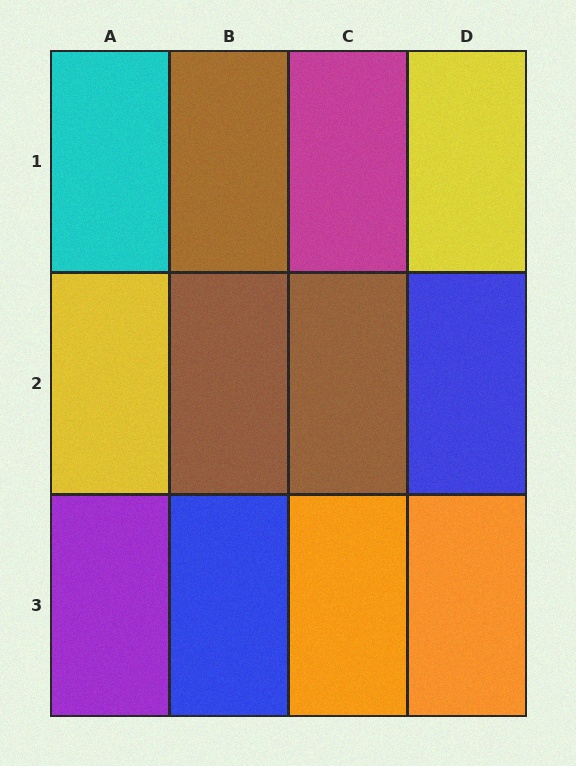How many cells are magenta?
1 cell is magenta.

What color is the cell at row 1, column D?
Yellow.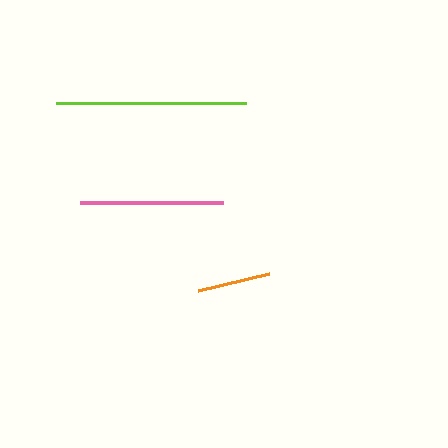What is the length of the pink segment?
The pink segment is approximately 143 pixels long.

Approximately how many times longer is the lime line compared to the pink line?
The lime line is approximately 1.3 times the length of the pink line.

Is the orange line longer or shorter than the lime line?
The lime line is longer than the orange line.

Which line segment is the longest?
The lime line is the longest at approximately 190 pixels.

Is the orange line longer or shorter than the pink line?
The pink line is longer than the orange line.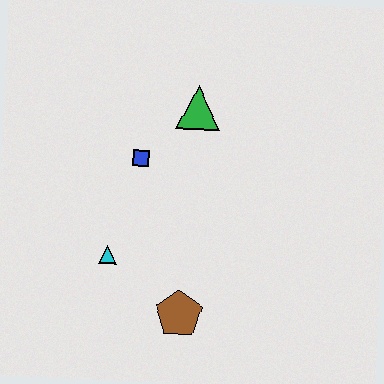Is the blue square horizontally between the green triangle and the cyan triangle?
Yes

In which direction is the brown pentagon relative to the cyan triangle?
The brown pentagon is to the right of the cyan triangle.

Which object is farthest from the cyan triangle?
The green triangle is farthest from the cyan triangle.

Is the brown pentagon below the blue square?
Yes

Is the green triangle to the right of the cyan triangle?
Yes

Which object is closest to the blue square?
The green triangle is closest to the blue square.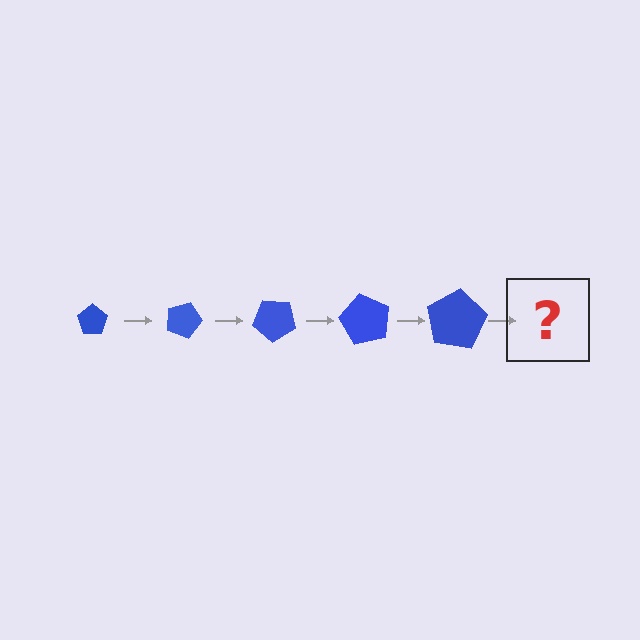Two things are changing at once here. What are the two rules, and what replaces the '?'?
The two rules are that the pentagon grows larger each step and it rotates 20 degrees each step. The '?' should be a pentagon, larger than the previous one and rotated 100 degrees from the start.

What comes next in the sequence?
The next element should be a pentagon, larger than the previous one and rotated 100 degrees from the start.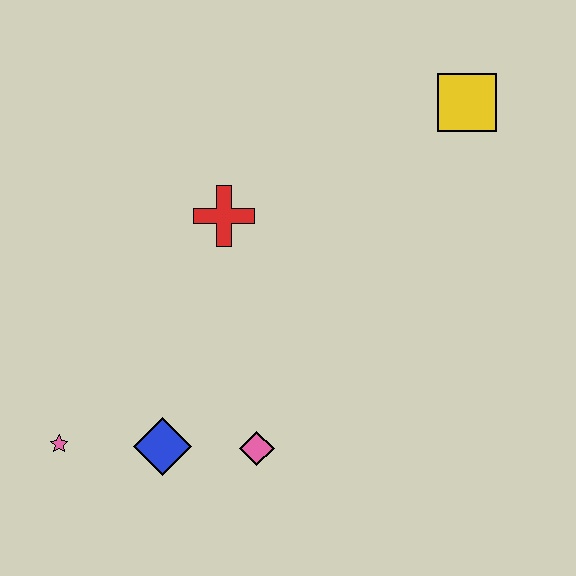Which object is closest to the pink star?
The blue diamond is closest to the pink star.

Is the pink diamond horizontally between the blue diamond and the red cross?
No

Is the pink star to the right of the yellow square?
No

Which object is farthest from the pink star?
The yellow square is farthest from the pink star.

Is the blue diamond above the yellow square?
No